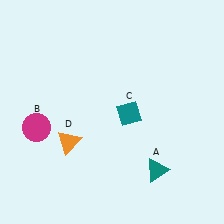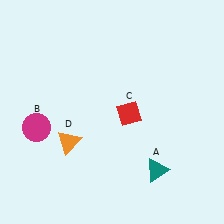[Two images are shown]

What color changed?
The diamond (C) changed from teal in Image 1 to red in Image 2.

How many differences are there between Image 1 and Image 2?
There is 1 difference between the two images.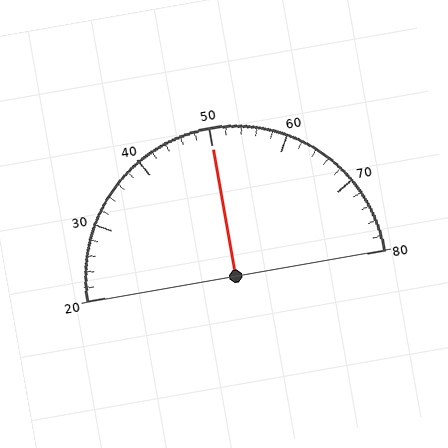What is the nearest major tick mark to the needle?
The nearest major tick mark is 50.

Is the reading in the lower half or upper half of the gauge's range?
The reading is in the upper half of the range (20 to 80).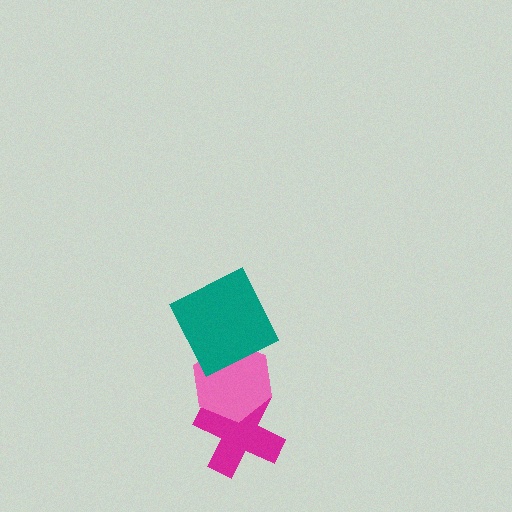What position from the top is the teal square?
The teal square is 1st from the top.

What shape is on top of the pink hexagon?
The teal square is on top of the pink hexagon.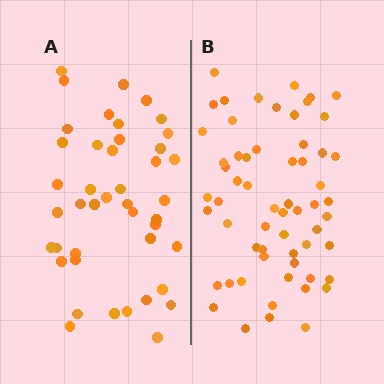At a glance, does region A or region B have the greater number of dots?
Region B (the right region) has more dots.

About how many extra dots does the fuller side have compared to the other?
Region B has approximately 15 more dots than region A.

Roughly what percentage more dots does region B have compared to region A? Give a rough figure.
About 40% more.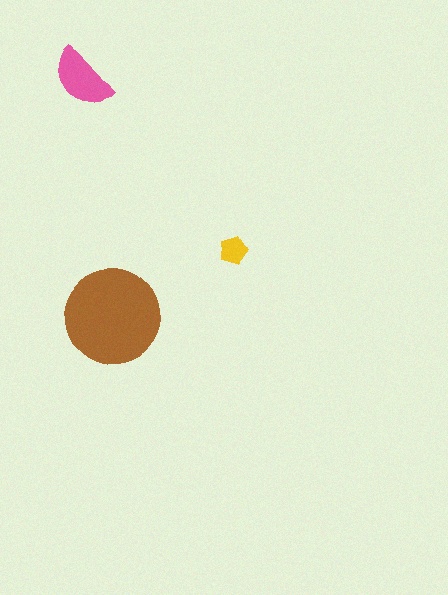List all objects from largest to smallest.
The brown circle, the pink semicircle, the yellow pentagon.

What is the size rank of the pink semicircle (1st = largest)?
2nd.